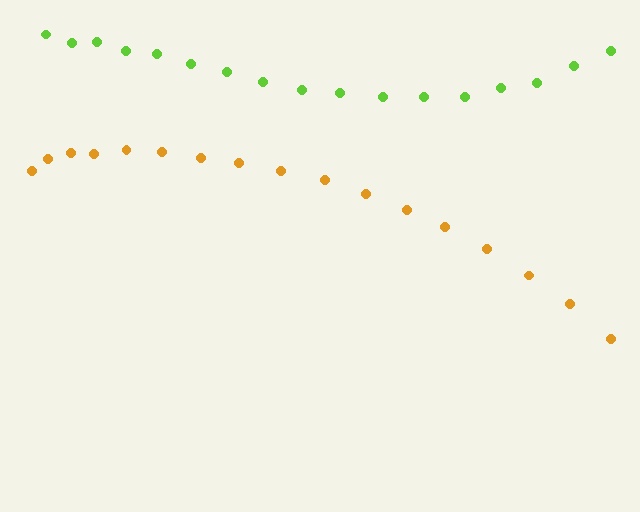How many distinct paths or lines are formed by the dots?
There are 2 distinct paths.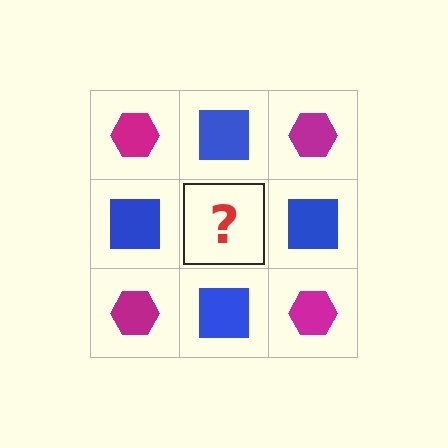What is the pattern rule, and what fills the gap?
The rule is that it alternates magenta hexagon and blue square in a checkerboard pattern. The gap should be filled with a magenta hexagon.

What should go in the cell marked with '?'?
The missing cell should contain a magenta hexagon.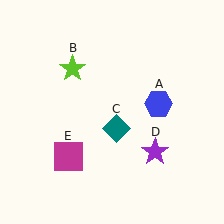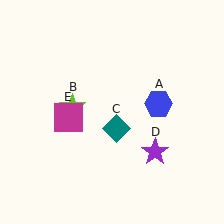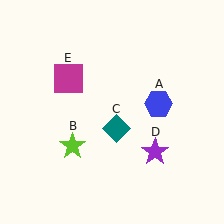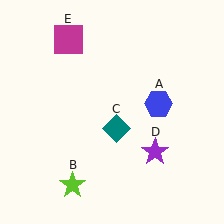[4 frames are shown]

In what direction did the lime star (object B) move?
The lime star (object B) moved down.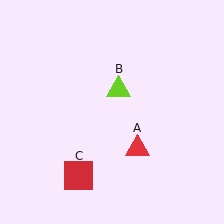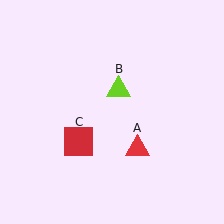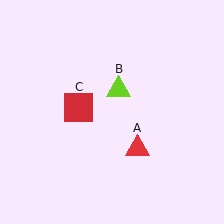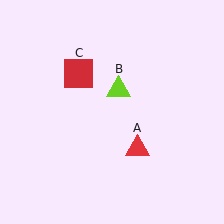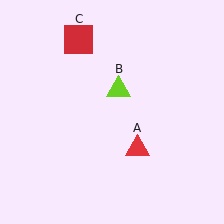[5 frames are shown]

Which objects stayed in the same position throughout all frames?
Red triangle (object A) and lime triangle (object B) remained stationary.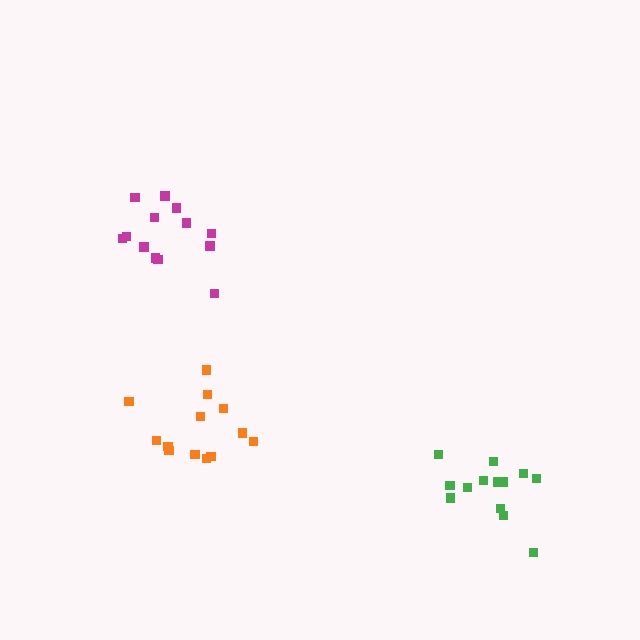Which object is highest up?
The magenta cluster is topmost.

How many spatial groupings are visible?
There are 3 spatial groupings.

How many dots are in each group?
Group 1: 13 dots, Group 2: 13 dots, Group 3: 13 dots (39 total).